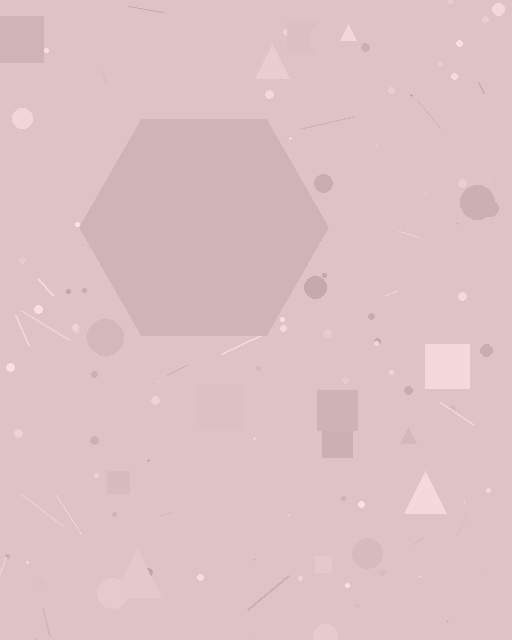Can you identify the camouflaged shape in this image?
The camouflaged shape is a hexagon.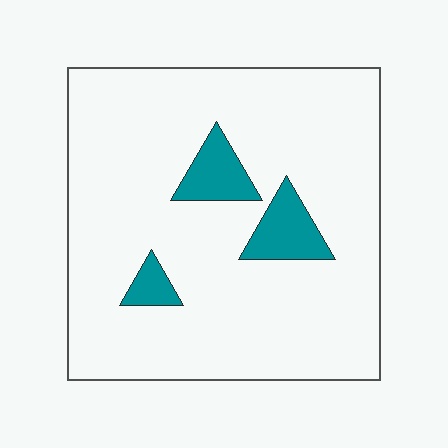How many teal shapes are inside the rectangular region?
3.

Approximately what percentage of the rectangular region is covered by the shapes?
Approximately 10%.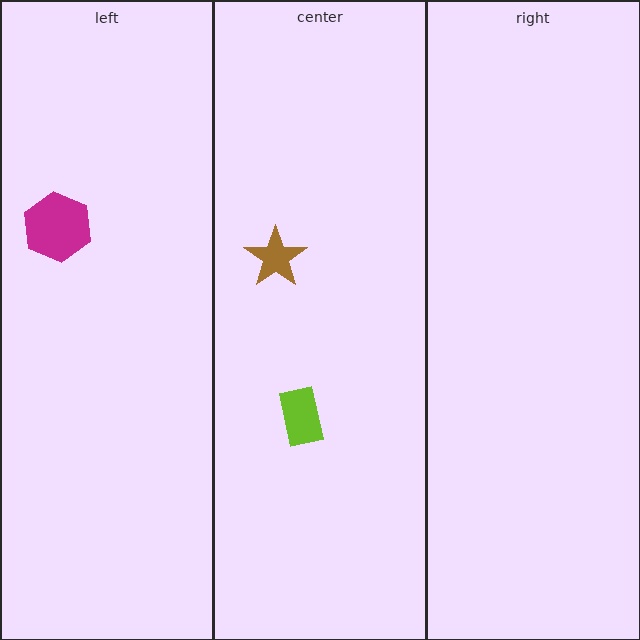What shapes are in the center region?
The brown star, the lime rectangle.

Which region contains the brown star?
The center region.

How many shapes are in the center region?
2.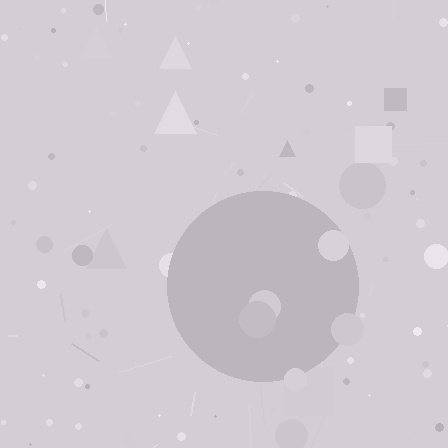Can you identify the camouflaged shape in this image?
The camouflaged shape is a circle.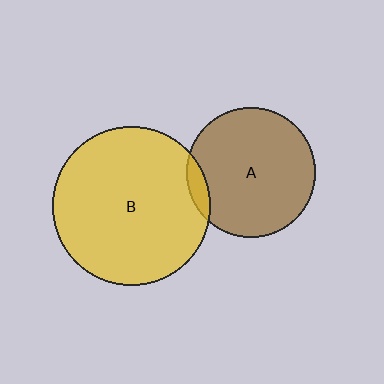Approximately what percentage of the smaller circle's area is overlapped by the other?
Approximately 5%.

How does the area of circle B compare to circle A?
Approximately 1.5 times.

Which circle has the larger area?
Circle B (yellow).